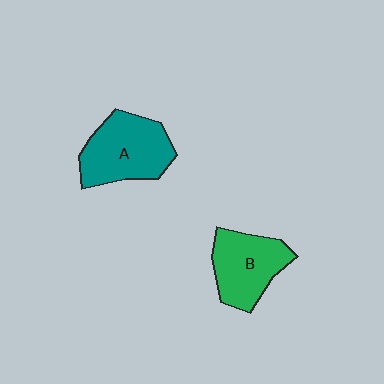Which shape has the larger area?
Shape A (teal).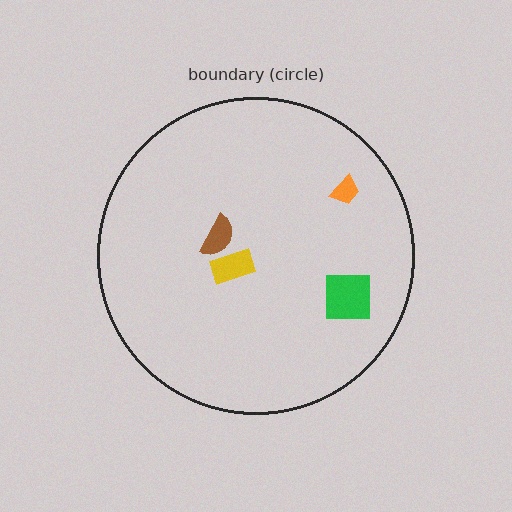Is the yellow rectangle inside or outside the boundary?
Inside.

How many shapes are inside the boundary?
4 inside, 0 outside.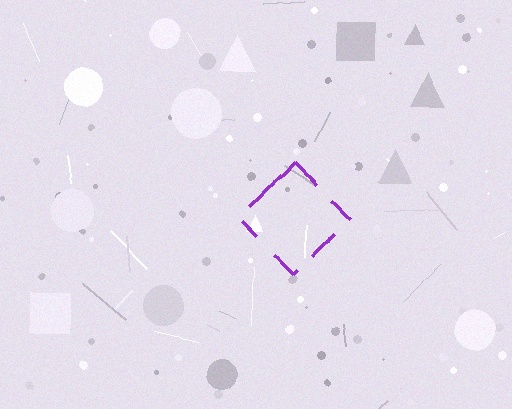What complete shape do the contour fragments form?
The contour fragments form a diamond.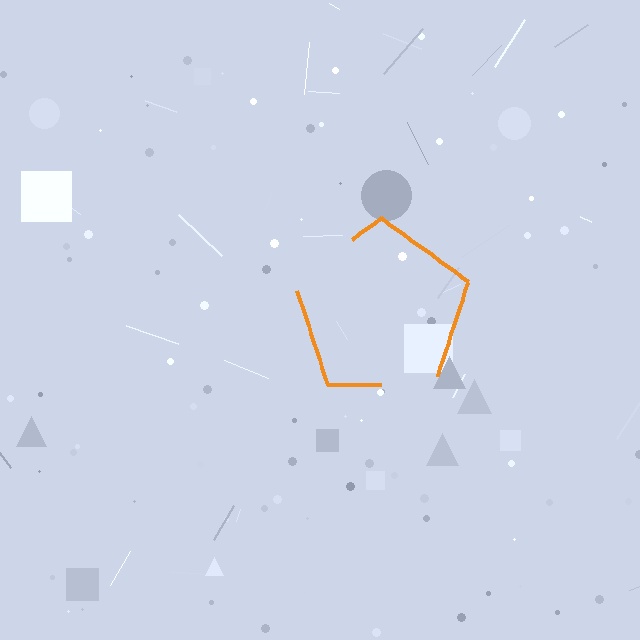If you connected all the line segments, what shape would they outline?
They would outline a pentagon.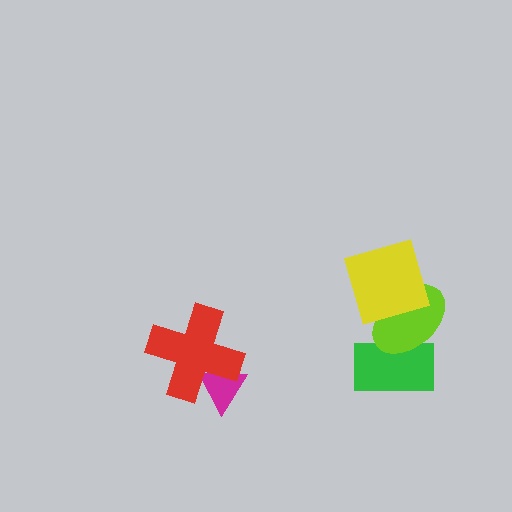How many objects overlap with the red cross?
1 object overlaps with the red cross.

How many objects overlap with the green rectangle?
1 object overlaps with the green rectangle.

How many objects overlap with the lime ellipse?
2 objects overlap with the lime ellipse.